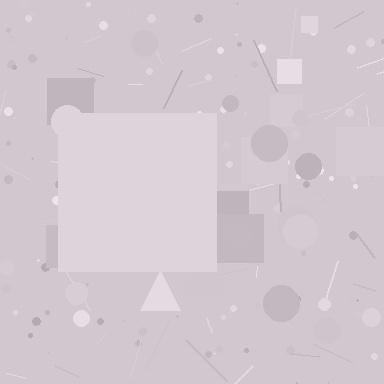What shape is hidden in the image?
A square is hidden in the image.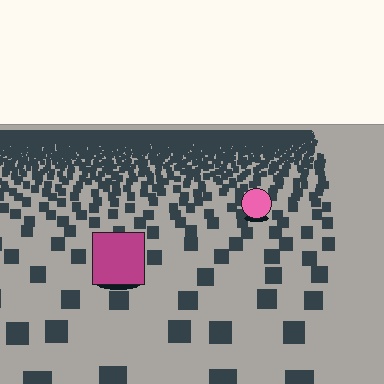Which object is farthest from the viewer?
The pink circle is farthest from the viewer. It appears smaller and the ground texture around it is denser.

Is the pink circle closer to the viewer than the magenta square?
No. The magenta square is closer — you can tell from the texture gradient: the ground texture is coarser near it.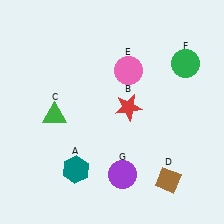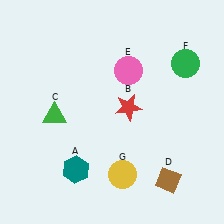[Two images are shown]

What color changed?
The circle (G) changed from purple in Image 1 to yellow in Image 2.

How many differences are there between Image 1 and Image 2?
There is 1 difference between the two images.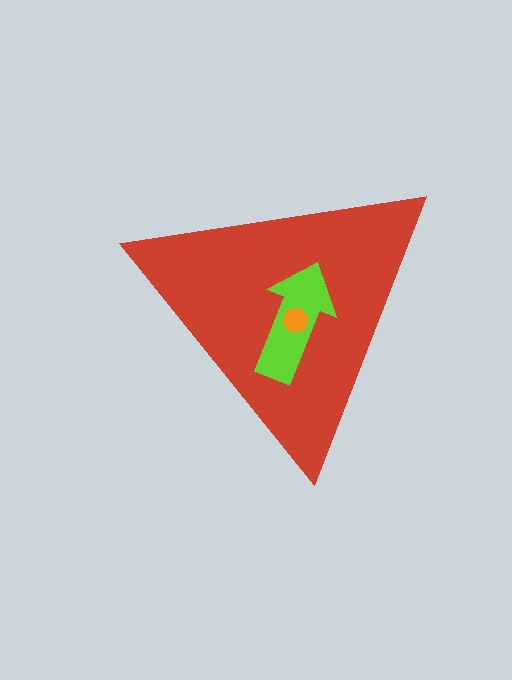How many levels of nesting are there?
3.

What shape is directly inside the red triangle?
The lime arrow.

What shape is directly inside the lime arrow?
The orange hexagon.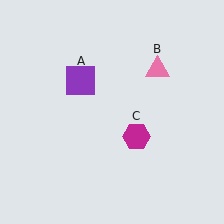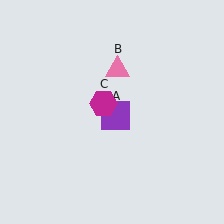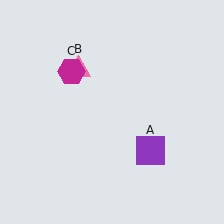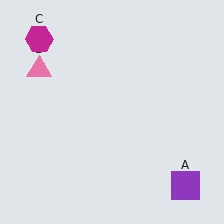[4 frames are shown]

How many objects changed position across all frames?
3 objects changed position: purple square (object A), pink triangle (object B), magenta hexagon (object C).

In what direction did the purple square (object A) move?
The purple square (object A) moved down and to the right.